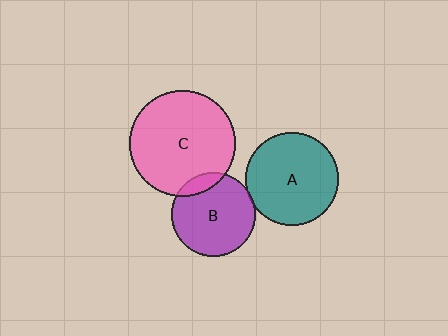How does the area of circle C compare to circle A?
Approximately 1.3 times.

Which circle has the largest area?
Circle C (pink).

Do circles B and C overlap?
Yes.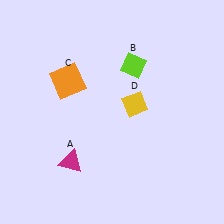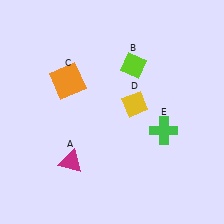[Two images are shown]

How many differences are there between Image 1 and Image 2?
There is 1 difference between the two images.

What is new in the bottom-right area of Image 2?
A green cross (E) was added in the bottom-right area of Image 2.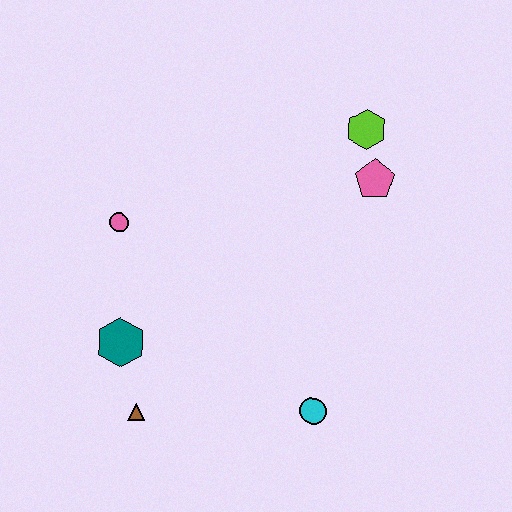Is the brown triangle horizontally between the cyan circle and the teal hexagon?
Yes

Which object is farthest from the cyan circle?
The lime hexagon is farthest from the cyan circle.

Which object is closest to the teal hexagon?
The brown triangle is closest to the teal hexagon.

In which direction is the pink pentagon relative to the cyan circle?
The pink pentagon is above the cyan circle.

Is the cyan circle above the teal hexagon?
No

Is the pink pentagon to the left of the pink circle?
No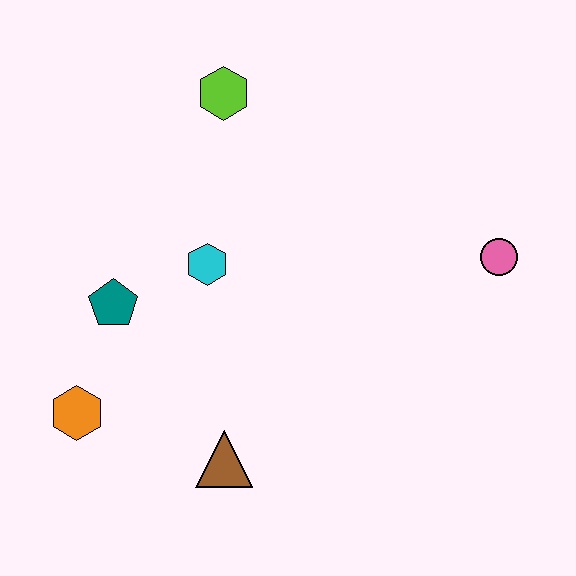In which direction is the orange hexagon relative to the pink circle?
The orange hexagon is to the left of the pink circle.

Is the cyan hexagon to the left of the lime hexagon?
Yes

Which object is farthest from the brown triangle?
The lime hexagon is farthest from the brown triangle.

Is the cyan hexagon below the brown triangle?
No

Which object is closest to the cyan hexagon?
The teal pentagon is closest to the cyan hexagon.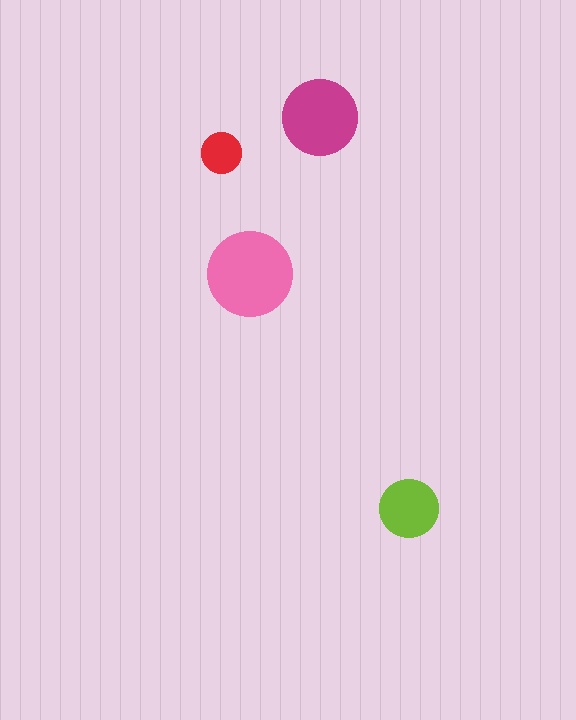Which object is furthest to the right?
The lime circle is rightmost.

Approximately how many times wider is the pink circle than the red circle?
About 2 times wider.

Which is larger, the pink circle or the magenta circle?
The pink one.